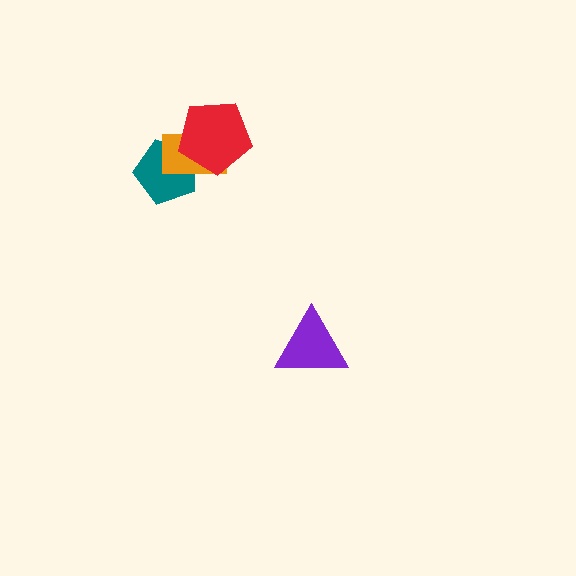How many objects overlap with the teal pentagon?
2 objects overlap with the teal pentagon.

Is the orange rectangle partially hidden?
Yes, it is partially covered by another shape.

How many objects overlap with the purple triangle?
0 objects overlap with the purple triangle.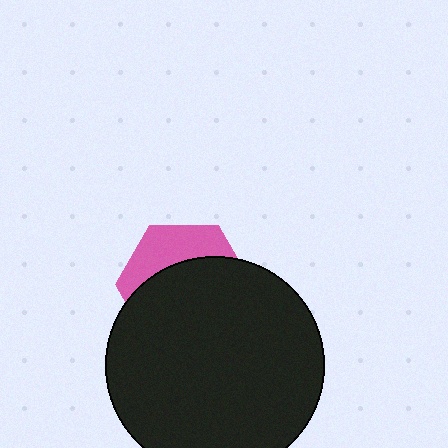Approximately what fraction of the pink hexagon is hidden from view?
Roughly 67% of the pink hexagon is hidden behind the black circle.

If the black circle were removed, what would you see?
You would see the complete pink hexagon.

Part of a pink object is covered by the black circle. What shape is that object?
It is a hexagon.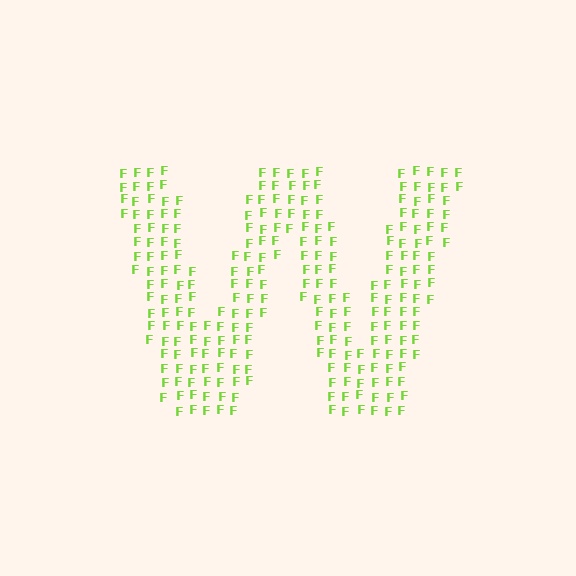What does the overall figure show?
The overall figure shows the letter W.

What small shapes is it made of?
It is made of small letter F's.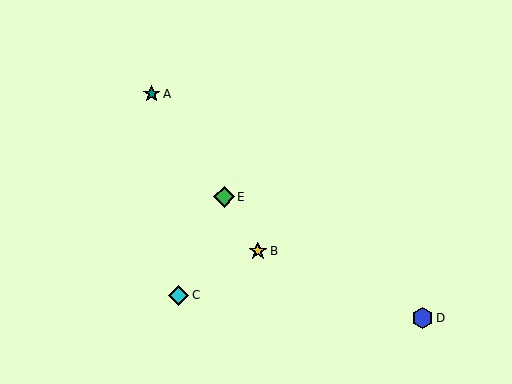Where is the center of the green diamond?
The center of the green diamond is at (224, 197).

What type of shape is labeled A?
Shape A is a teal star.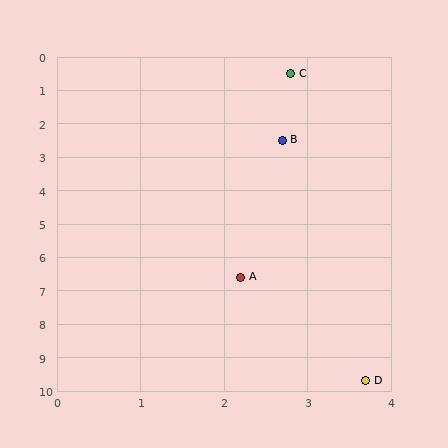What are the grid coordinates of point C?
Point C is at approximately (2.8, 0.5).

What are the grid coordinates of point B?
Point B is at approximately (2.7, 2.5).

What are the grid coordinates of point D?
Point D is at approximately (3.7, 9.7).